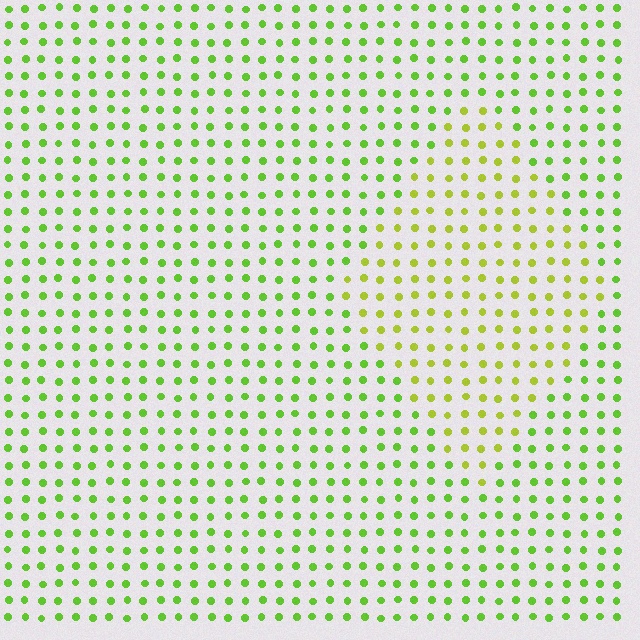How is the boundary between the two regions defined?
The boundary is defined purely by a slight shift in hue (about 28 degrees). Spacing, size, and orientation are identical on both sides.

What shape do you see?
I see a diamond.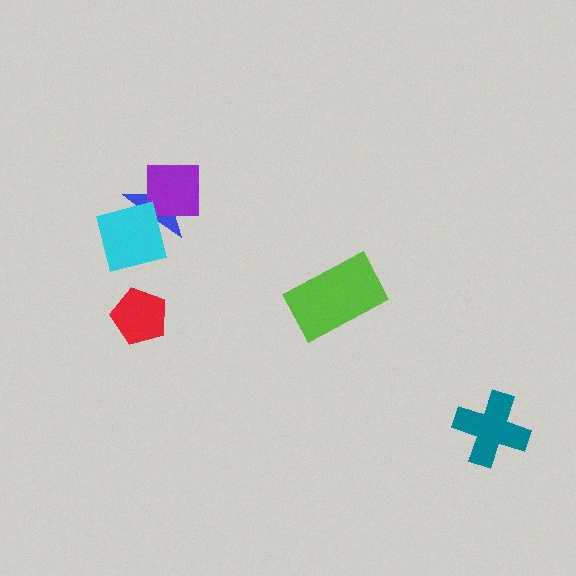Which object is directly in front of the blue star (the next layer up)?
The purple square is directly in front of the blue star.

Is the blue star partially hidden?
Yes, it is partially covered by another shape.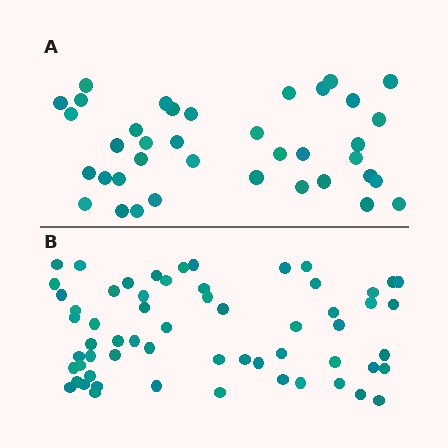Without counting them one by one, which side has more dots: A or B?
Region B (the bottom region) has more dots.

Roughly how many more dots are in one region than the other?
Region B has approximately 20 more dots than region A.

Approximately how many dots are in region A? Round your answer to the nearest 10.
About 40 dots. (The exact count is 38, which rounds to 40.)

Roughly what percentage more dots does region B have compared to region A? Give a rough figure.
About 60% more.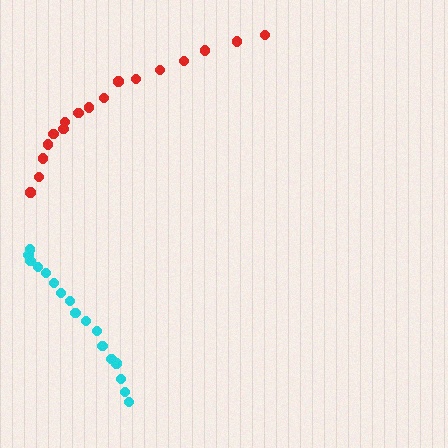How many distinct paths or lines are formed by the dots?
There are 2 distinct paths.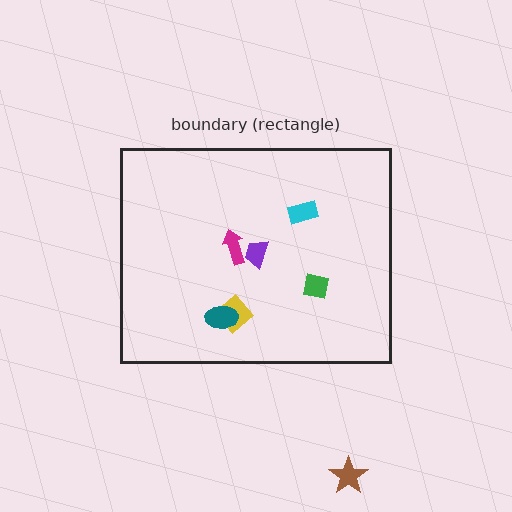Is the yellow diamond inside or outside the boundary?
Inside.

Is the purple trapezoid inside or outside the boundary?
Inside.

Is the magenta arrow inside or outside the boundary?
Inside.